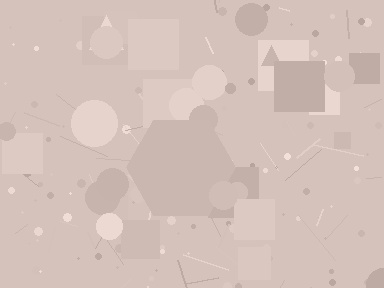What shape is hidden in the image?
A hexagon is hidden in the image.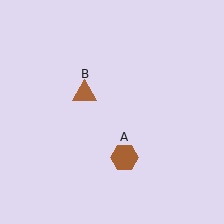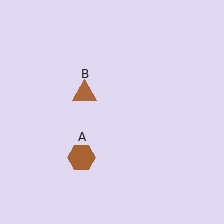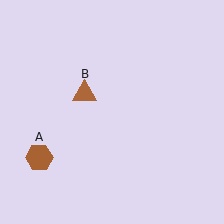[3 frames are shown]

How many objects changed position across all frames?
1 object changed position: brown hexagon (object A).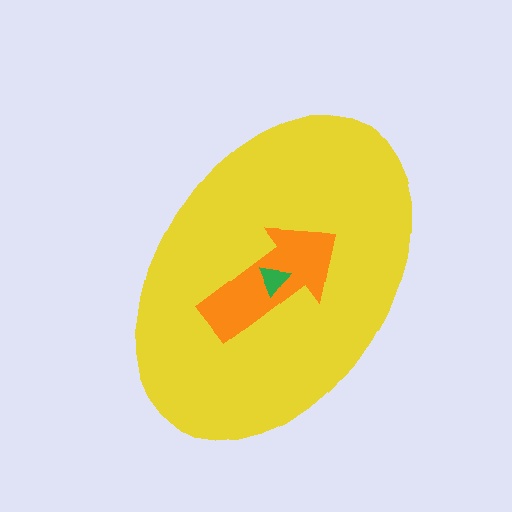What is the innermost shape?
The green triangle.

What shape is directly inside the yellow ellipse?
The orange arrow.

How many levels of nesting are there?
3.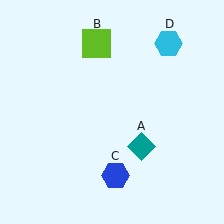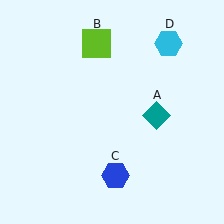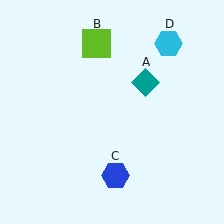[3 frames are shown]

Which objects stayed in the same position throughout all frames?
Lime square (object B) and blue hexagon (object C) and cyan hexagon (object D) remained stationary.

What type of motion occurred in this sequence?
The teal diamond (object A) rotated counterclockwise around the center of the scene.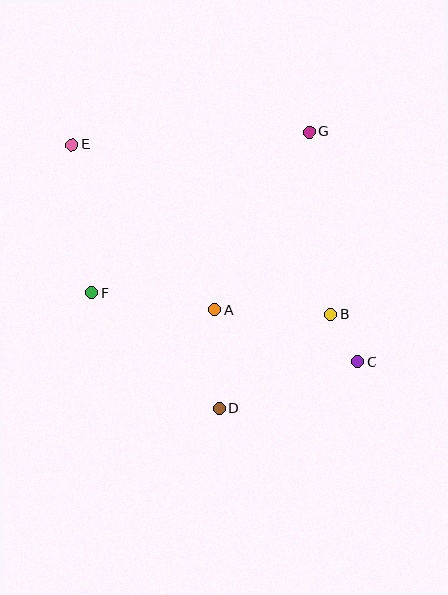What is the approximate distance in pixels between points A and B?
The distance between A and B is approximately 116 pixels.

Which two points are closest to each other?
Points B and C are closest to each other.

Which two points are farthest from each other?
Points C and E are farthest from each other.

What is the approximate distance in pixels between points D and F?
The distance between D and F is approximately 172 pixels.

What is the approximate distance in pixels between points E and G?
The distance between E and G is approximately 238 pixels.